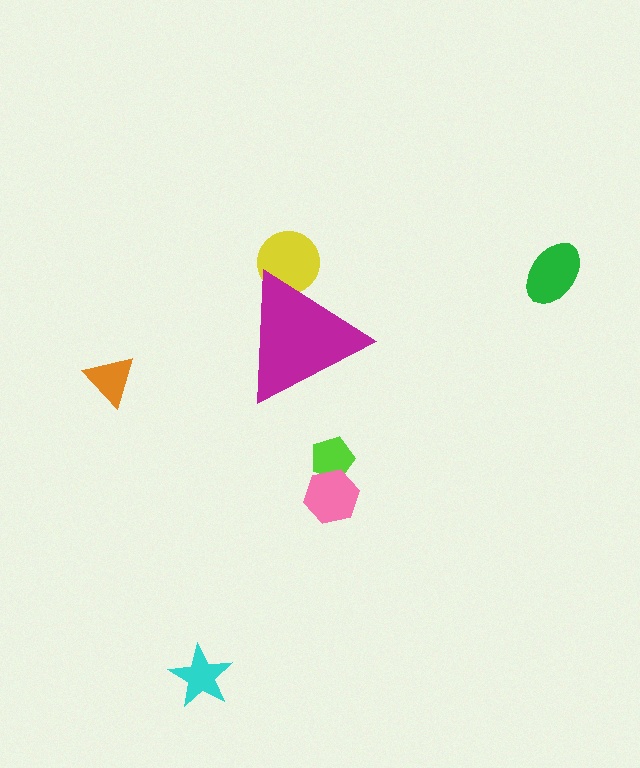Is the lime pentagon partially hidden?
No, the lime pentagon is fully visible.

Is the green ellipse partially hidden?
No, the green ellipse is fully visible.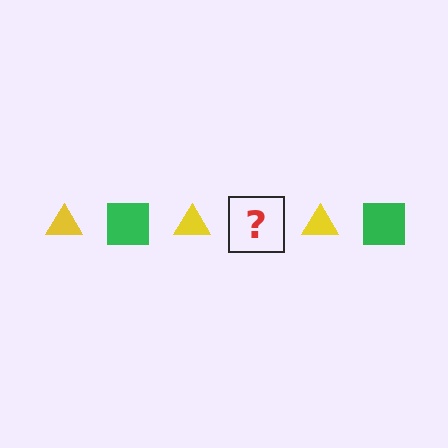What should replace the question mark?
The question mark should be replaced with a green square.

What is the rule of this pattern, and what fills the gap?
The rule is that the pattern alternates between yellow triangle and green square. The gap should be filled with a green square.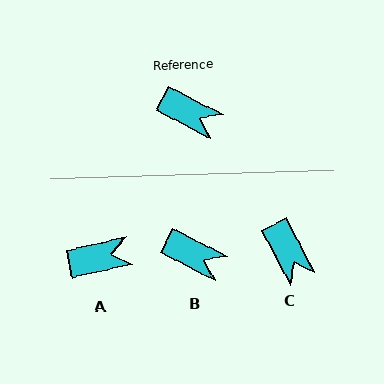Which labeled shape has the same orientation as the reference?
B.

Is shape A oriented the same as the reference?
No, it is off by about 40 degrees.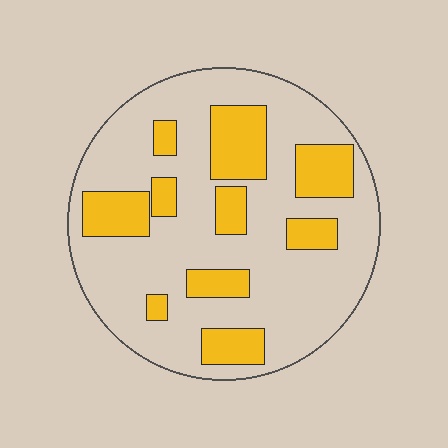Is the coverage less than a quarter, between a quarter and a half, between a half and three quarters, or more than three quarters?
Between a quarter and a half.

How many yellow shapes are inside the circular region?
10.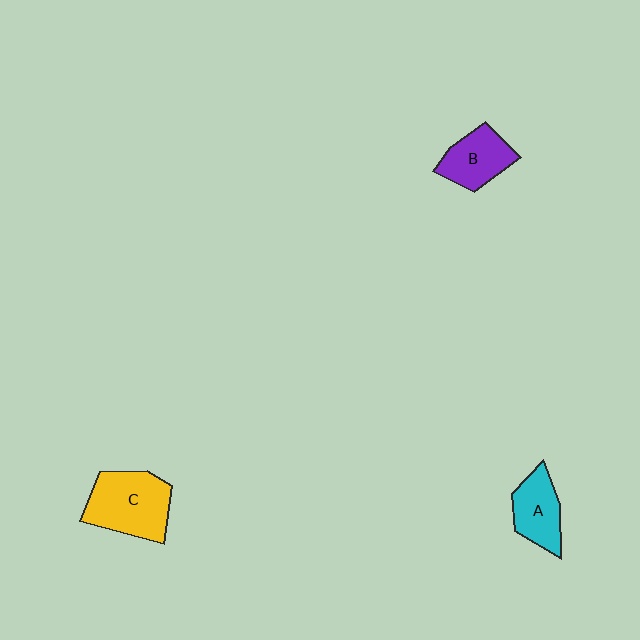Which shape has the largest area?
Shape C (yellow).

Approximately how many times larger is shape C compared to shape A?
Approximately 1.5 times.